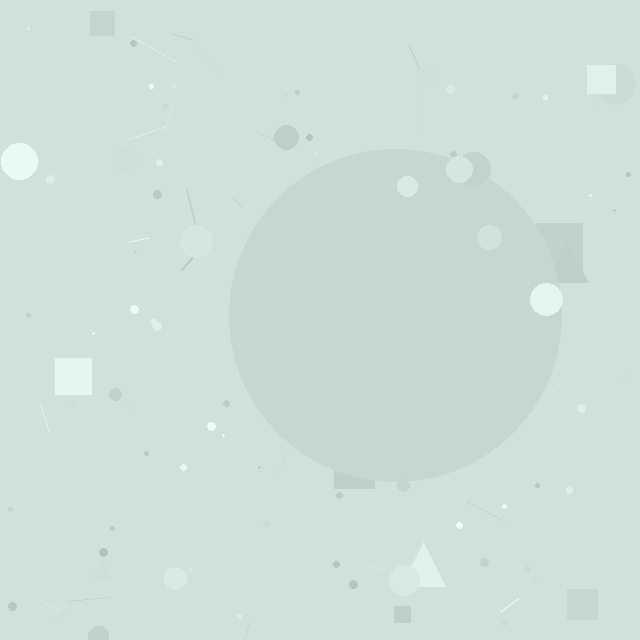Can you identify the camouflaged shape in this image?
The camouflaged shape is a circle.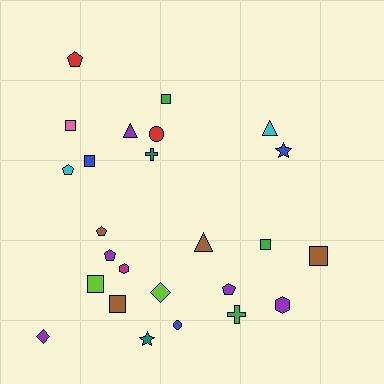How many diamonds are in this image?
There are 2 diamonds.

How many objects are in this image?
There are 25 objects.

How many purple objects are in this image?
There are 5 purple objects.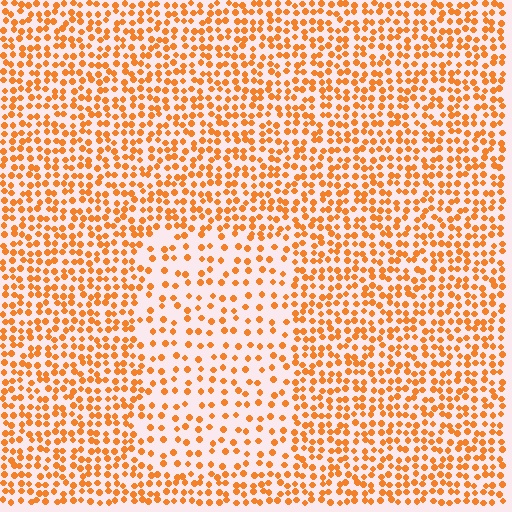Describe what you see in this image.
The image contains small orange elements arranged at two different densities. A rectangle-shaped region is visible where the elements are less densely packed than the surrounding area.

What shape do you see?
I see a rectangle.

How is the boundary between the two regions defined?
The boundary is defined by a change in element density (approximately 2.0x ratio). All elements are the same color, size, and shape.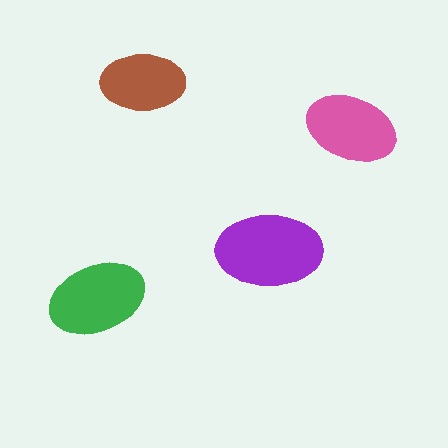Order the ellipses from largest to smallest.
the purple one, the green one, the pink one, the brown one.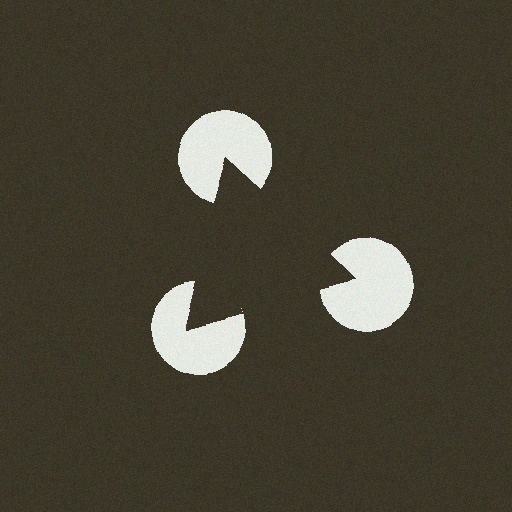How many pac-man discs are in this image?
There are 3 — one at each vertex of the illusory triangle.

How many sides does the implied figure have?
3 sides.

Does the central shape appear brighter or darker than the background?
It typically appears slightly darker than the background, even though no actual brightness change is drawn.